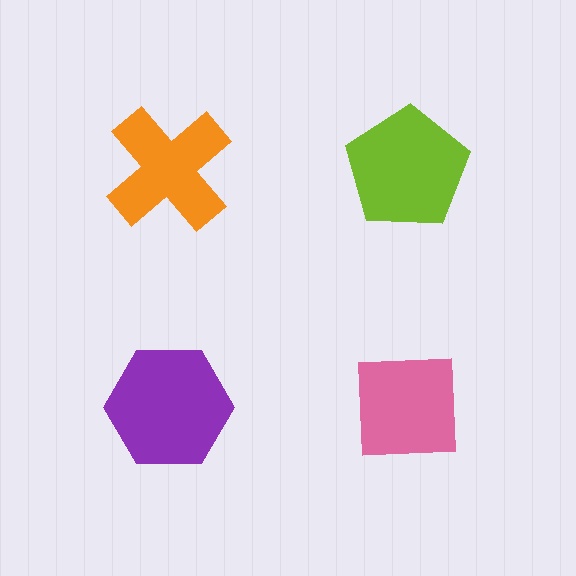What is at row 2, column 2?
A pink square.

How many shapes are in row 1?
2 shapes.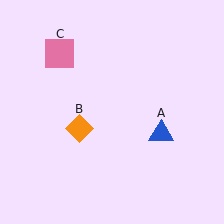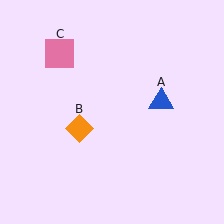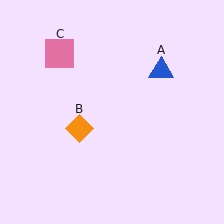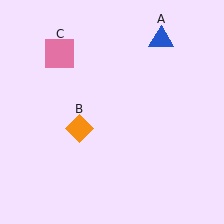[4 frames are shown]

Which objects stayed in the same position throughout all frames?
Orange diamond (object B) and pink square (object C) remained stationary.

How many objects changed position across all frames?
1 object changed position: blue triangle (object A).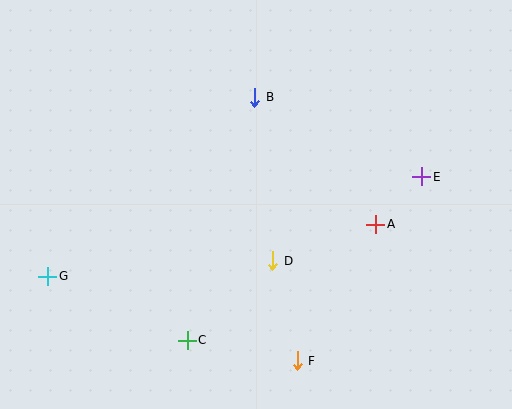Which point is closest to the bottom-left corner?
Point G is closest to the bottom-left corner.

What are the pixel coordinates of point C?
Point C is at (187, 340).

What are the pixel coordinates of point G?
Point G is at (48, 276).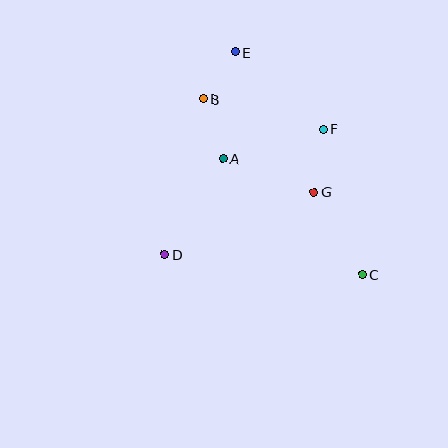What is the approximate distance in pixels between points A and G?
The distance between A and G is approximately 97 pixels.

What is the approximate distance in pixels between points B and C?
The distance between B and C is approximately 237 pixels.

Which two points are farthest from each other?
Points C and E are farthest from each other.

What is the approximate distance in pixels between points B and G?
The distance between B and G is approximately 145 pixels.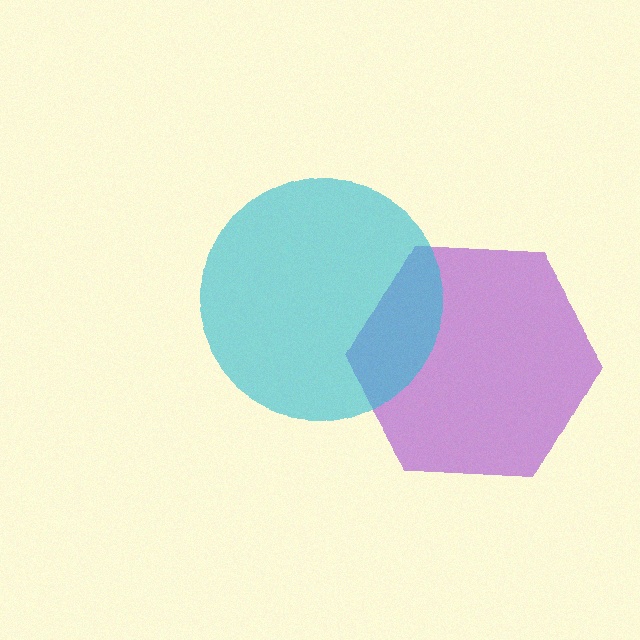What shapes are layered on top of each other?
The layered shapes are: a purple hexagon, a cyan circle.